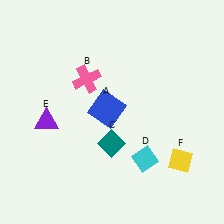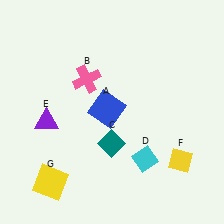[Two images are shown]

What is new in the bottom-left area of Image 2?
A yellow square (G) was added in the bottom-left area of Image 2.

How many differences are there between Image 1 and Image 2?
There is 1 difference between the two images.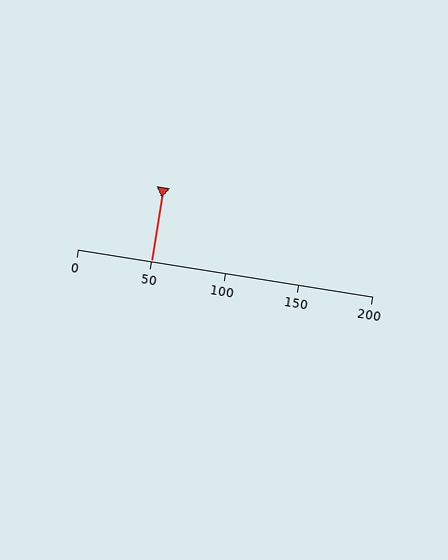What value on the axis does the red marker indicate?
The marker indicates approximately 50.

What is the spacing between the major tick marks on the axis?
The major ticks are spaced 50 apart.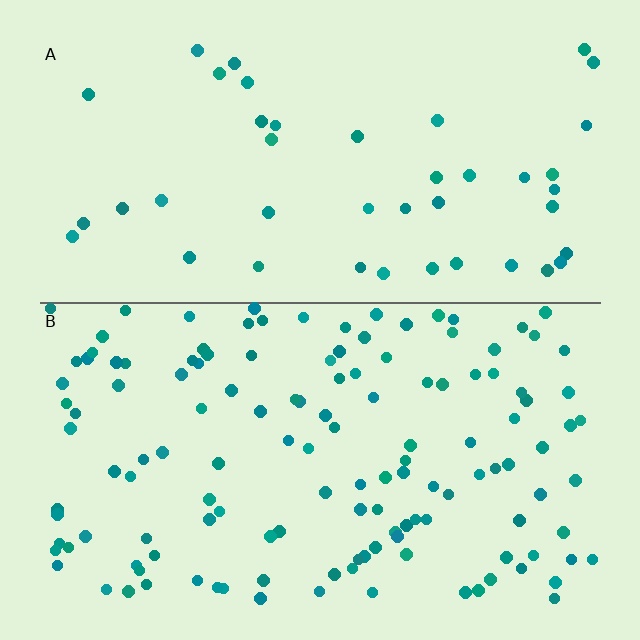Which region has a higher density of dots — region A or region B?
B (the bottom).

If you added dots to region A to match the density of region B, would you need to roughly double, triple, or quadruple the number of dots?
Approximately triple.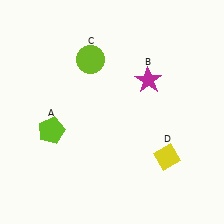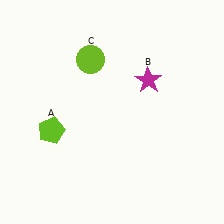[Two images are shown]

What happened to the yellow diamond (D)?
The yellow diamond (D) was removed in Image 2. It was in the bottom-right area of Image 1.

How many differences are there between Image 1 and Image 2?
There is 1 difference between the two images.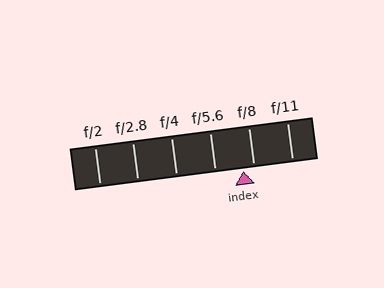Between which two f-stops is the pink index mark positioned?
The index mark is between f/5.6 and f/8.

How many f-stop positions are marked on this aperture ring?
There are 6 f-stop positions marked.